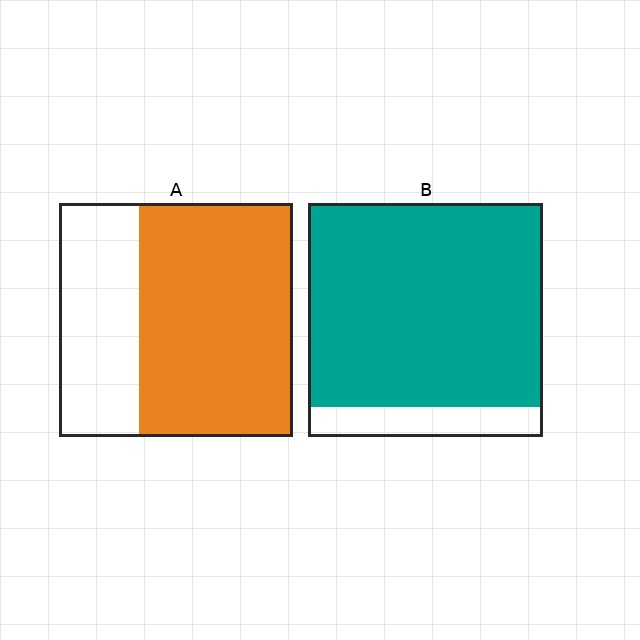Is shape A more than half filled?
Yes.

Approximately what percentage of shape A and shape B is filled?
A is approximately 65% and B is approximately 85%.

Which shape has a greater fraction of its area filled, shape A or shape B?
Shape B.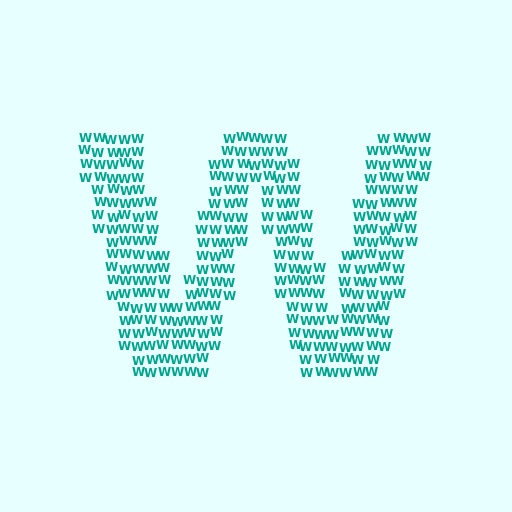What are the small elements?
The small elements are letter W's.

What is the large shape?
The large shape is the letter W.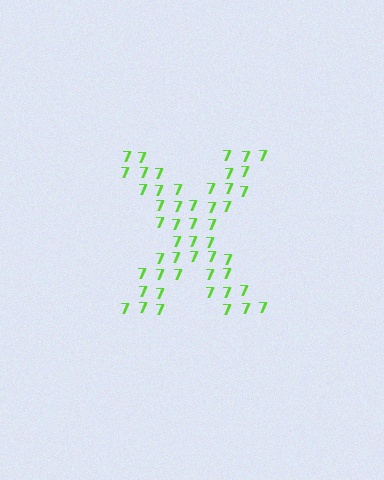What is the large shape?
The large shape is the letter X.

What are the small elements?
The small elements are digit 7's.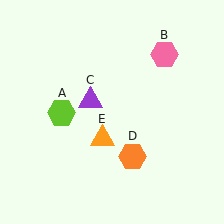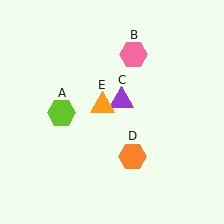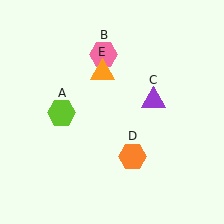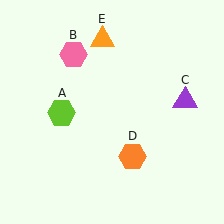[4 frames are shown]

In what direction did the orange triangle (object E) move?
The orange triangle (object E) moved up.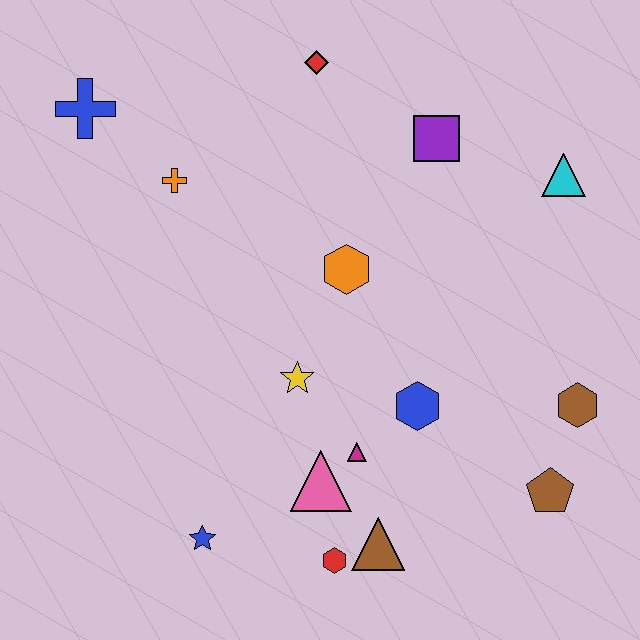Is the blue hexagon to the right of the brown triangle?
Yes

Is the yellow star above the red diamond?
No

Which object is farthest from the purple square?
The blue star is farthest from the purple square.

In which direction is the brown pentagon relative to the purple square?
The brown pentagon is below the purple square.